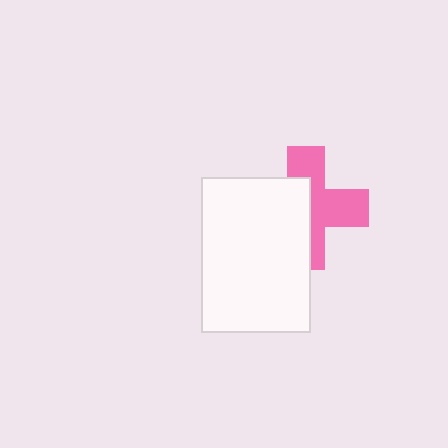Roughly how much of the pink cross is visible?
About half of it is visible (roughly 52%).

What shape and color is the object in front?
The object in front is a white rectangle.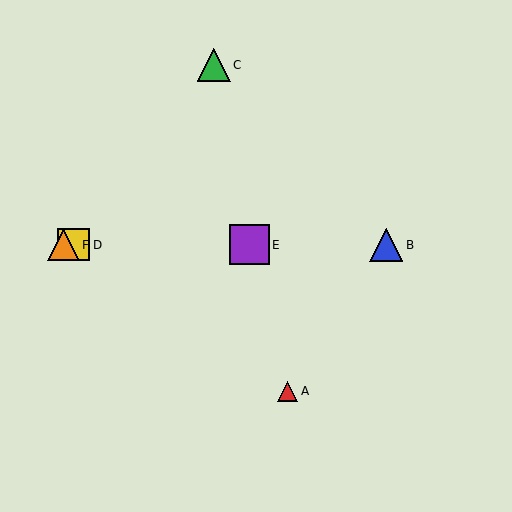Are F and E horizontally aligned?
Yes, both are at y≈245.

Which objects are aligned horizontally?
Objects B, D, E, F are aligned horizontally.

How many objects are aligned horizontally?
4 objects (B, D, E, F) are aligned horizontally.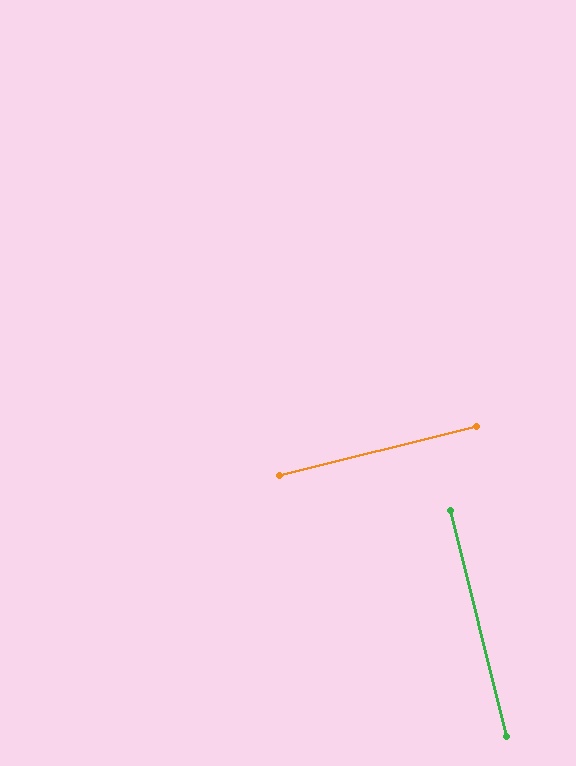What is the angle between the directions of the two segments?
Approximately 90 degrees.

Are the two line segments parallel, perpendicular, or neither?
Perpendicular — they meet at approximately 90°.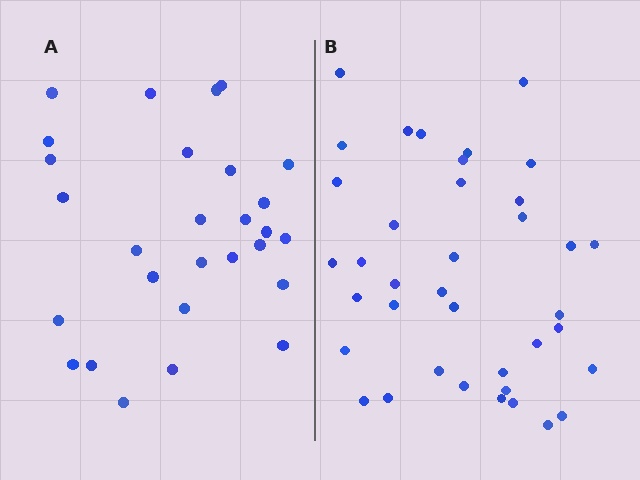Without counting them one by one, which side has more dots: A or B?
Region B (the right region) has more dots.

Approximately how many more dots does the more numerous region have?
Region B has roughly 10 or so more dots than region A.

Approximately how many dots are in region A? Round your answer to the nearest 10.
About 30 dots. (The exact count is 28, which rounds to 30.)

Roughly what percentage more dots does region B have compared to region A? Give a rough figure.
About 35% more.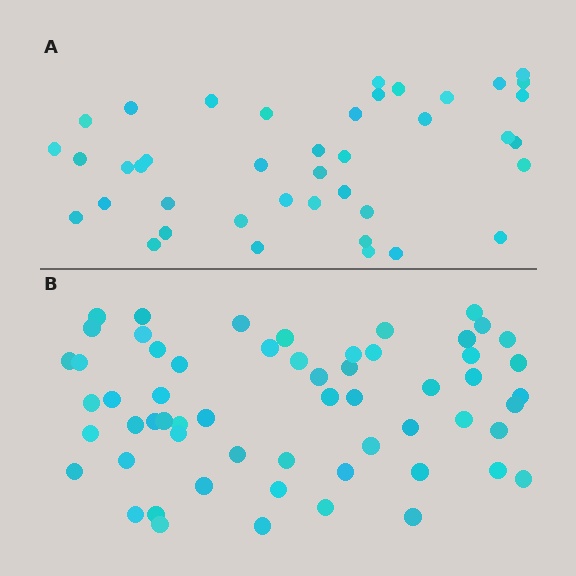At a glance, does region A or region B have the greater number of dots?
Region B (the bottom region) has more dots.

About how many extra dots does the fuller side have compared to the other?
Region B has approximately 20 more dots than region A.